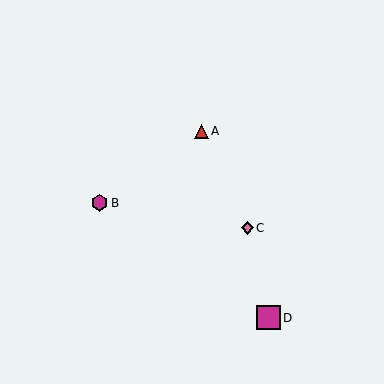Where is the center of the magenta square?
The center of the magenta square is at (268, 318).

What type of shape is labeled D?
Shape D is a magenta square.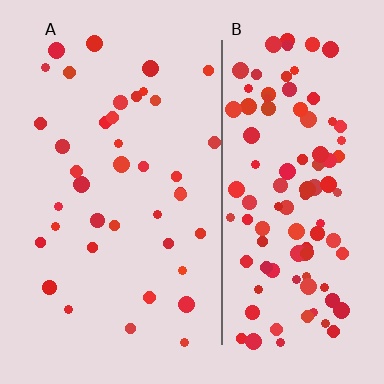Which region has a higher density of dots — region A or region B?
B (the right).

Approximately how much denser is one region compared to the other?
Approximately 2.9× — region B over region A.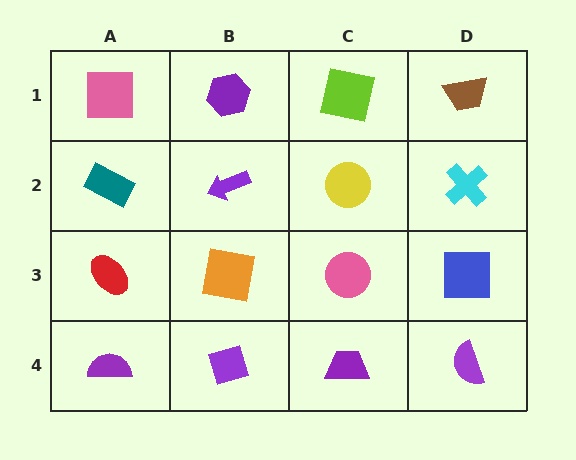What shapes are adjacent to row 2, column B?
A purple hexagon (row 1, column B), an orange square (row 3, column B), a teal rectangle (row 2, column A), a yellow circle (row 2, column C).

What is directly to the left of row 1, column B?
A pink square.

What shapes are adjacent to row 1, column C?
A yellow circle (row 2, column C), a purple hexagon (row 1, column B), a brown trapezoid (row 1, column D).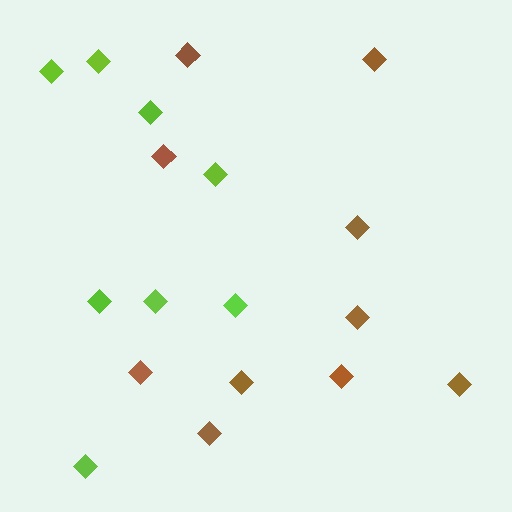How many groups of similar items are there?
There are 2 groups: one group of brown diamonds (10) and one group of lime diamonds (8).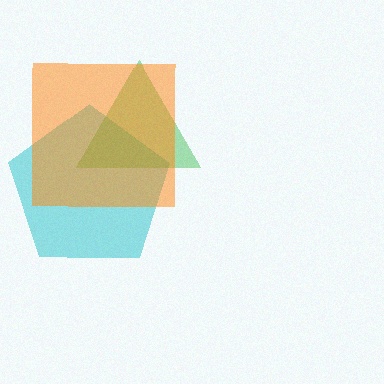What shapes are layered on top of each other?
The layered shapes are: a cyan pentagon, a green triangle, an orange square.